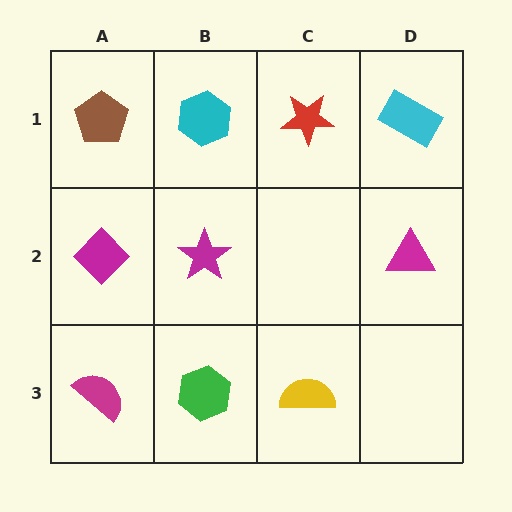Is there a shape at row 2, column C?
No, that cell is empty.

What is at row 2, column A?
A magenta diamond.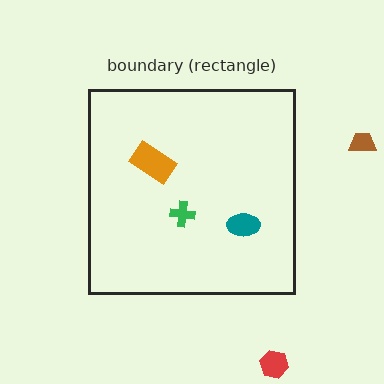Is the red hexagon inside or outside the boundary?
Outside.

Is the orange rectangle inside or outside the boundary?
Inside.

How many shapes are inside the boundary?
3 inside, 2 outside.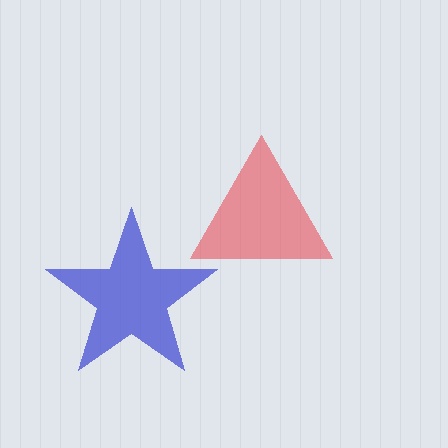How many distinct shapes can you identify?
There are 2 distinct shapes: a red triangle, a blue star.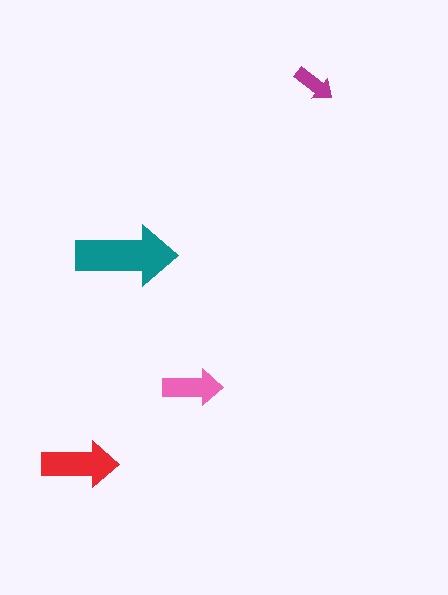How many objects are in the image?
There are 4 objects in the image.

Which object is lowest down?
The red arrow is bottommost.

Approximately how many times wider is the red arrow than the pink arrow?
About 1.5 times wider.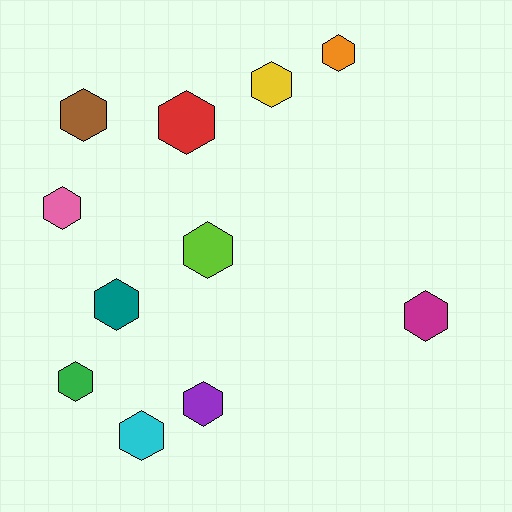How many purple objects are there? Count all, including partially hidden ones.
There is 1 purple object.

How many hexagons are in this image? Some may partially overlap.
There are 11 hexagons.